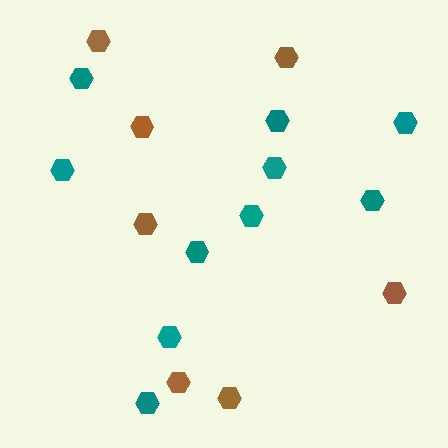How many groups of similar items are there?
There are 2 groups: one group of teal hexagons (10) and one group of brown hexagons (7).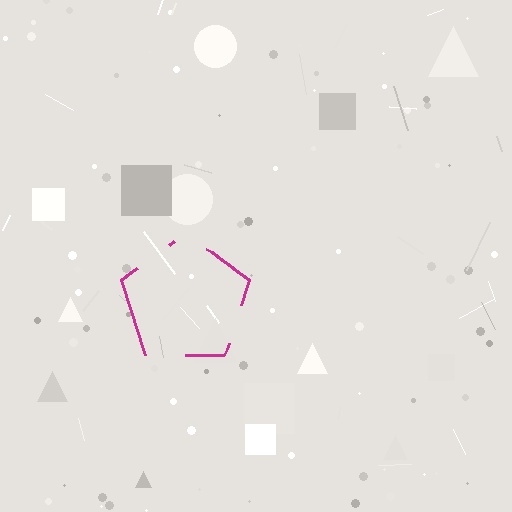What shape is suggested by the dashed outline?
The dashed outline suggests a pentagon.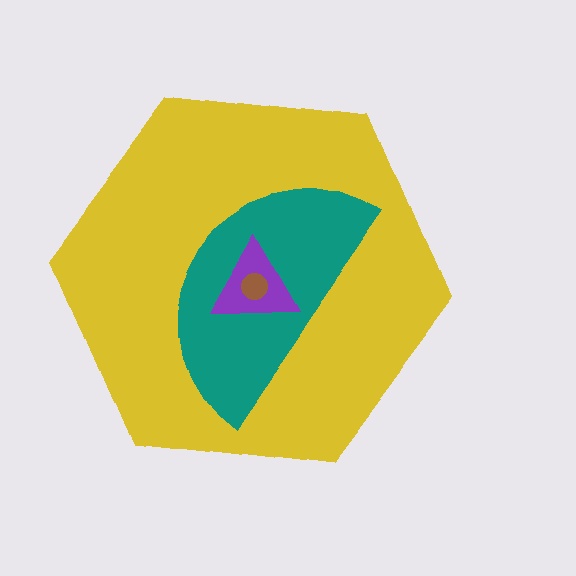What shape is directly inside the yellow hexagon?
The teal semicircle.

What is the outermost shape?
The yellow hexagon.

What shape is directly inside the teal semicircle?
The purple triangle.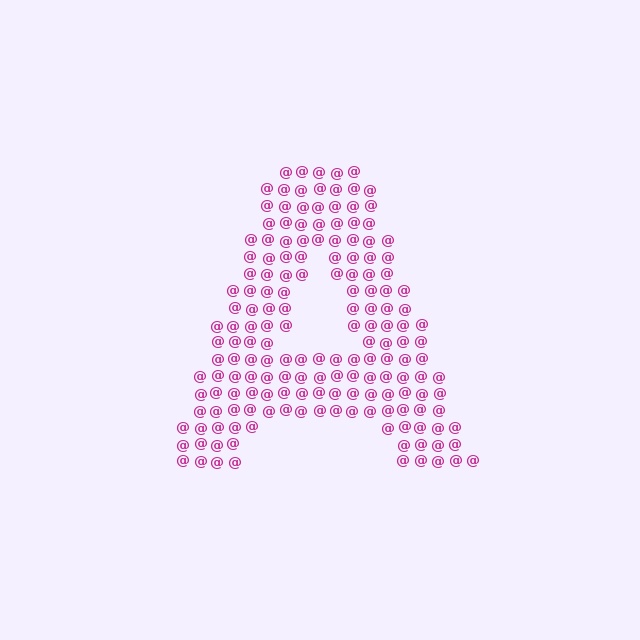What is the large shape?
The large shape is the letter A.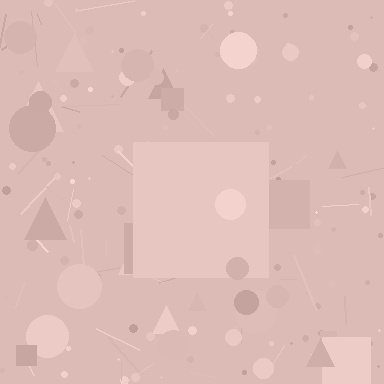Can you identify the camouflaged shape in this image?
The camouflaged shape is a square.